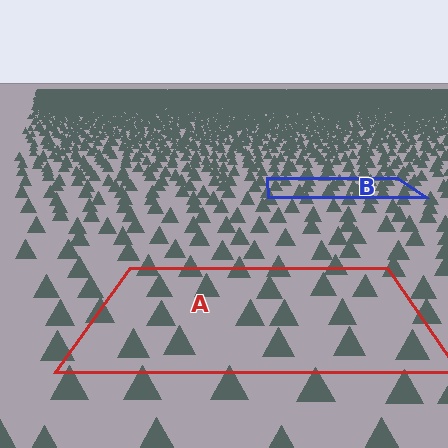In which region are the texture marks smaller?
The texture marks are smaller in region B, because it is farther away.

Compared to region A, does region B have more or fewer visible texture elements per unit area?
Region B has more texture elements per unit area — they are packed more densely because it is farther away.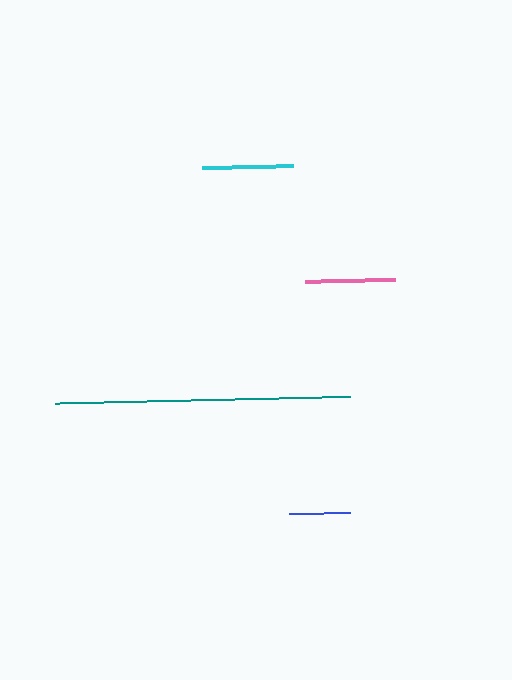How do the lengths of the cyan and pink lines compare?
The cyan and pink lines are approximately the same length.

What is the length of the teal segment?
The teal segment is approximately 295 pixels long.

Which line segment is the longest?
The teal line is the longest at approximately 295 pixels.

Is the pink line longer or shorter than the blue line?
The pink line is longer than the blue line.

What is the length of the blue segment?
The blue segment is approximately 61 pixels long.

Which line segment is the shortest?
The blue line is the shortest at approximately 61 pixels.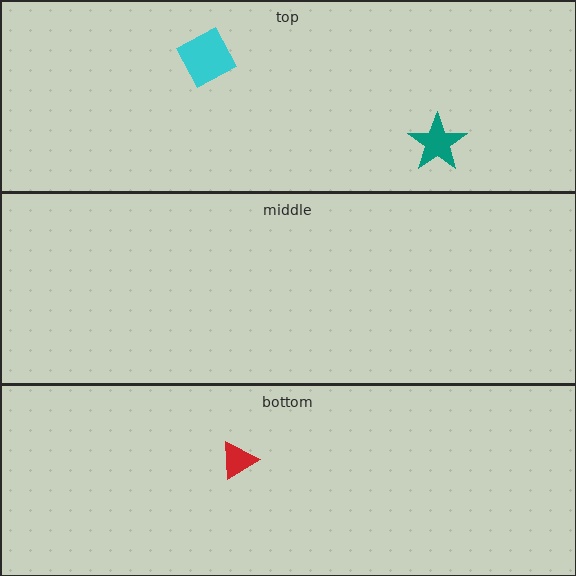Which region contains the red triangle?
The bottom region.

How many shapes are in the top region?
2.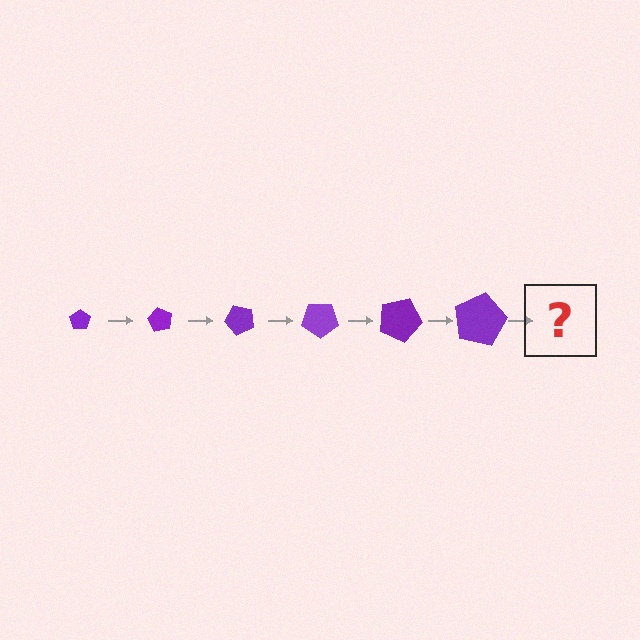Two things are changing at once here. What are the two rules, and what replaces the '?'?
The two rules are that the pentagon grows larger each step and it rotates 60 degrees each step. The '?' should be a pentagon, larger than the previous one and rotated 360 degrees from the start.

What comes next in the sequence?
The next element should be a pentagon, larger than the previous one and rotated 360 degrees from the start.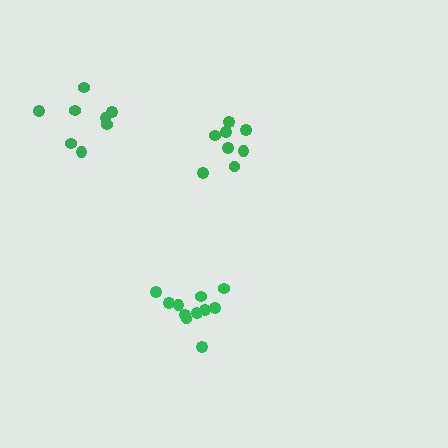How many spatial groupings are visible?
There are 3 spatial groupings.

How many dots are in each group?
Group 1: 11 dots, Group 2: 8 dots, Group 3: 8 dots (27 total).